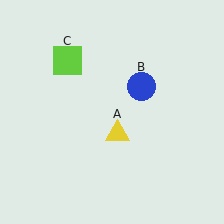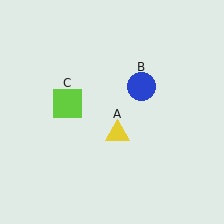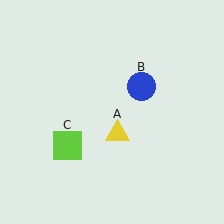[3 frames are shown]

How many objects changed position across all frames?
1 object changed position: lime square (object C).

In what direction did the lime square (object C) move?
The lime square (object C) moved down.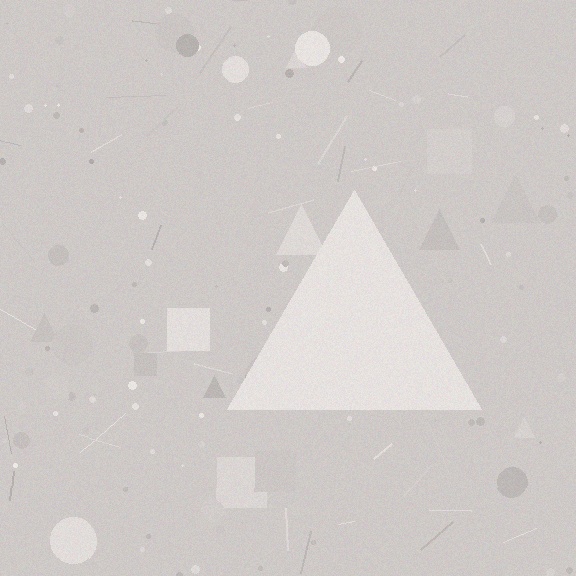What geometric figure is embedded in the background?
A triangle is embedded in the background.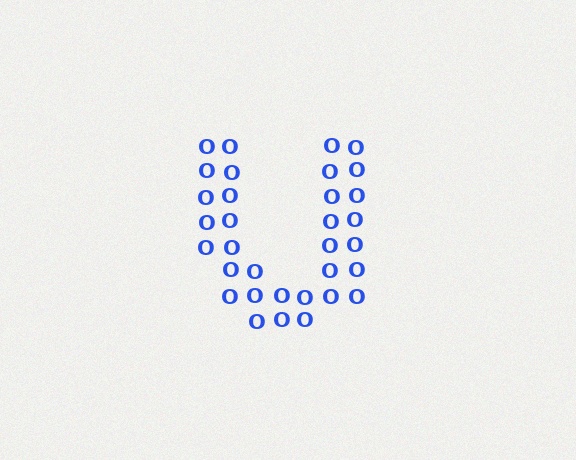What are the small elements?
The small elements are letter O's.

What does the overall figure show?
The overall figure shows the letter U.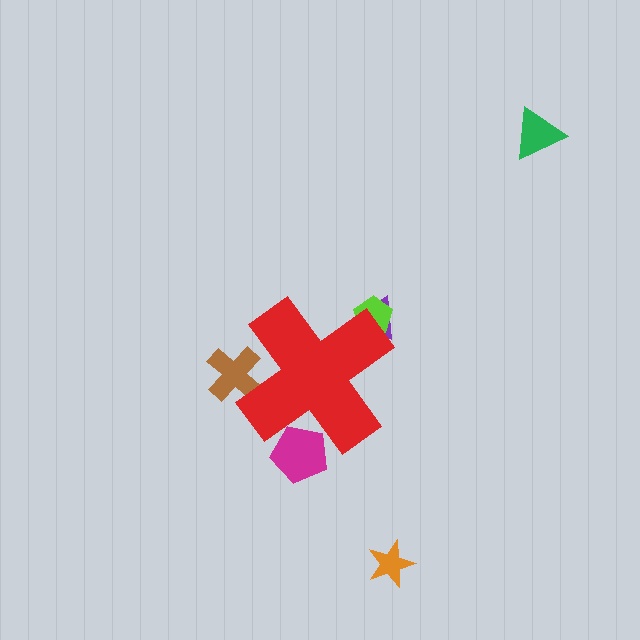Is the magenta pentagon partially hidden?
Yes, the magenta pentagon is partially hidden behind the red cross.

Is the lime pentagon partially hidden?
Yes, the lime pentagon is partially hidden behind the red cross.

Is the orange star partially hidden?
No, the orange star is fully visible.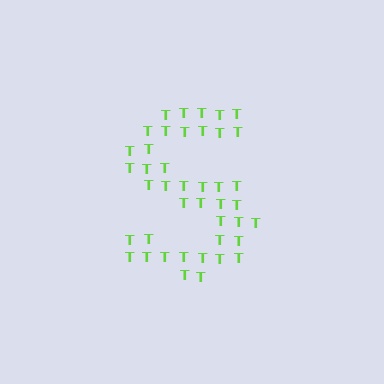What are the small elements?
The small elements are letter T's.